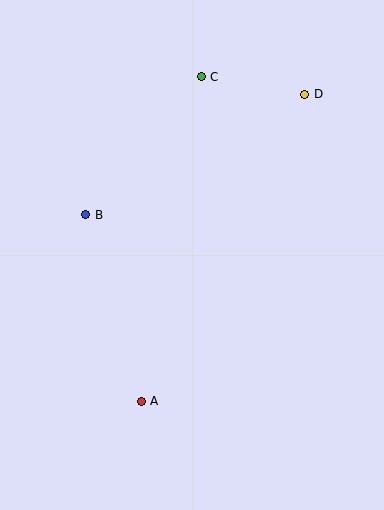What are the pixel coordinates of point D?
Point D is at (305, 94).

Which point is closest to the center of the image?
Point B at (86, 215) is closest to the center.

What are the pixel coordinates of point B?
Point B is at (86, 215).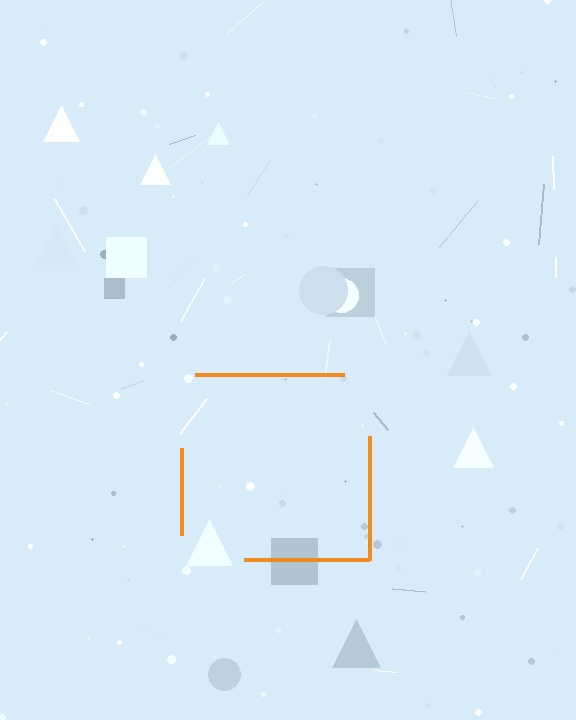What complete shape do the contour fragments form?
The contour fragments form a square.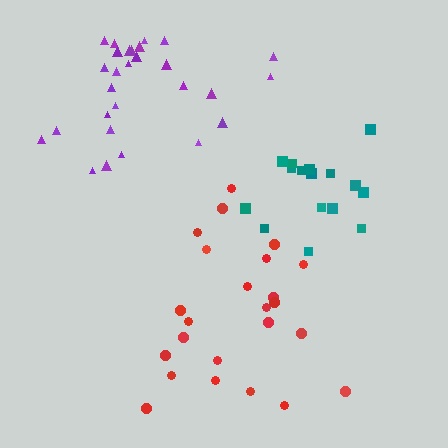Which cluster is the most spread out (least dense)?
Red.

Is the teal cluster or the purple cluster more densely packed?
Teal.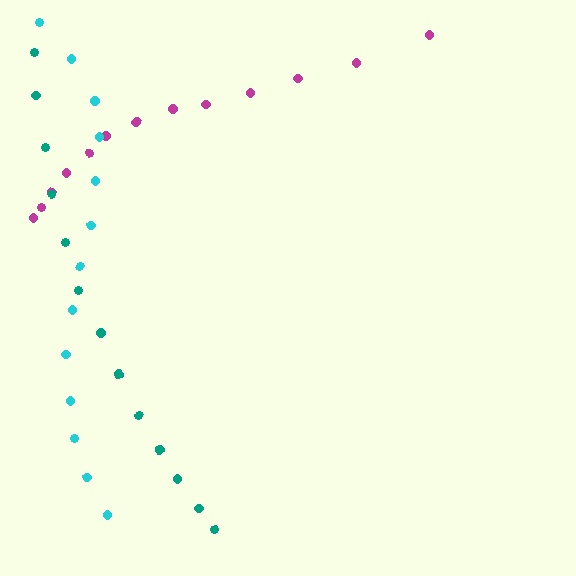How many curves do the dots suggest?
There are 3 distinct paths.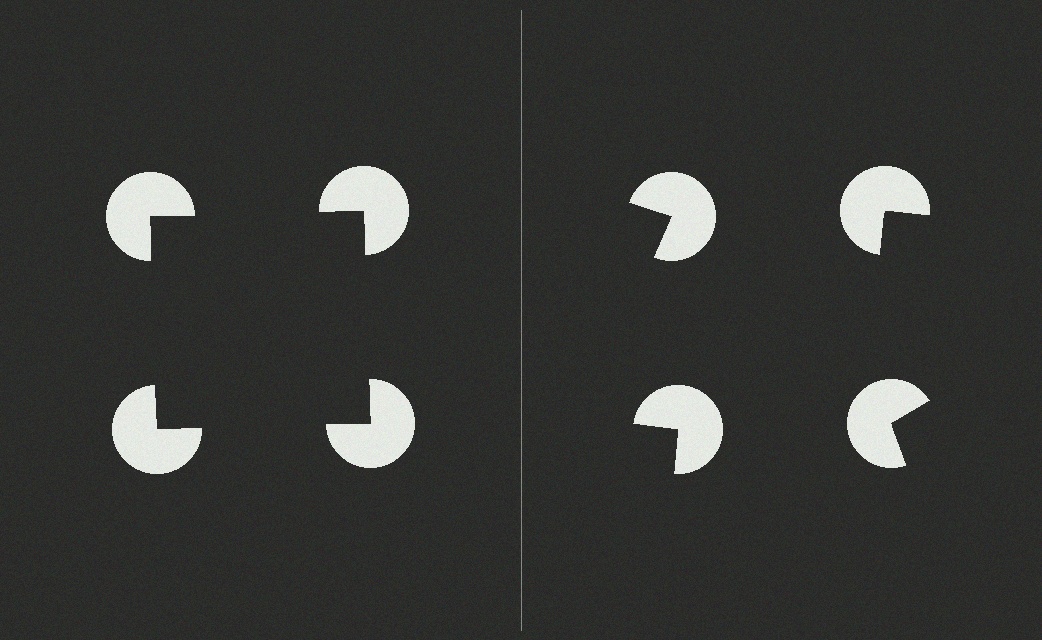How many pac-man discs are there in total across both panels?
8 — 4 on each side.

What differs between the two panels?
The pac-man discs are positioned identically on both sides; only the wedge orientations differ. On the left they align to a square; on the right they are misaligned.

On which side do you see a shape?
An illusory square appears on the left side. On the right side the wedge cuts are rotated, so no coherent shape forms.